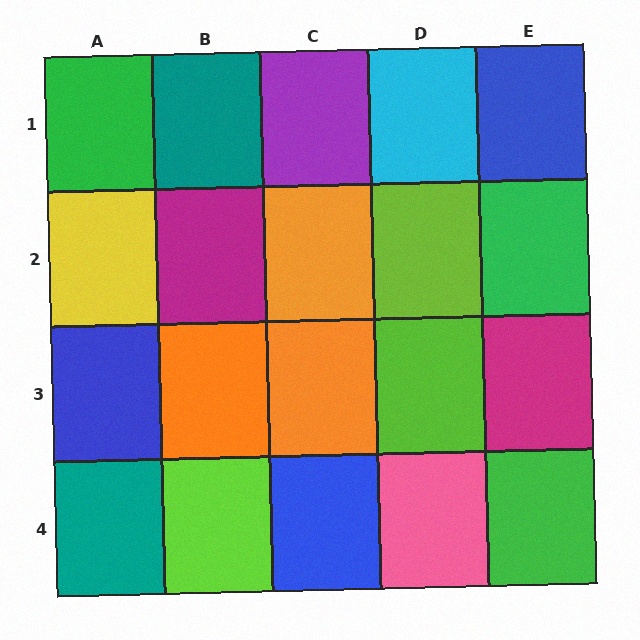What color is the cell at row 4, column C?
Blue.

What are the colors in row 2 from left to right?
Yellow, magenta, orange, lime, green.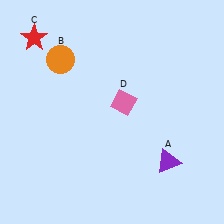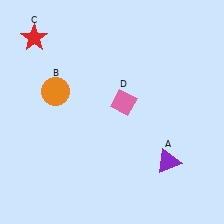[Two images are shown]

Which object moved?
The orange circle (B) moved down.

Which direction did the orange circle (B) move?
The orange circle (B) moved down.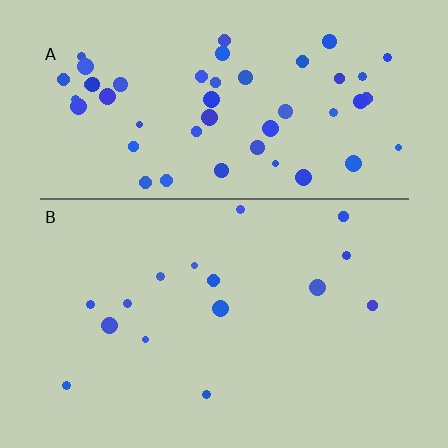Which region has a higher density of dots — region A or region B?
A (the top).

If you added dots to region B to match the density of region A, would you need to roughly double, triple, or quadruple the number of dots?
Approximately triple.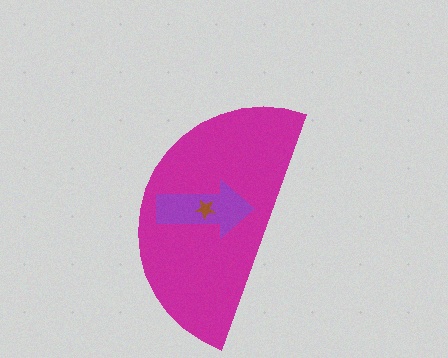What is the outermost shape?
The magenta semicircle.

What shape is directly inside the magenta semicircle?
The purple arrow.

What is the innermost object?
The brown star.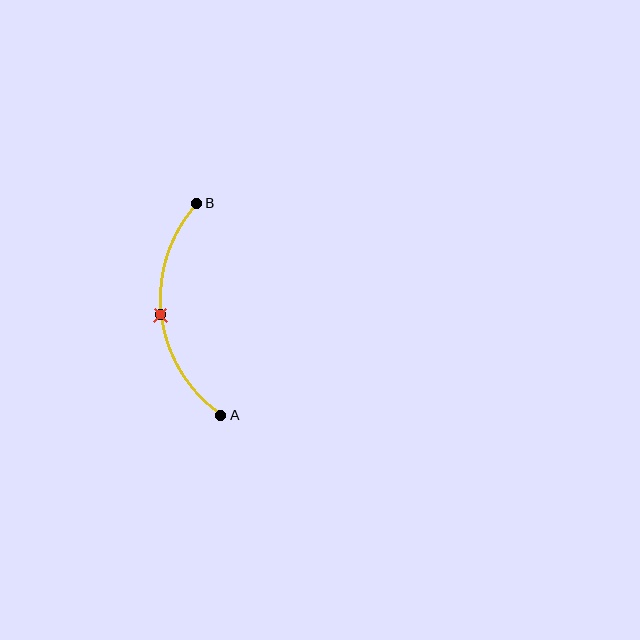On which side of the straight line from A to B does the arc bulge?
The arc bulges to the left of the straight line connecting A and B.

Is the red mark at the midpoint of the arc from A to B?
Yes. The red mark lies on the arc at equal arc-length from both A and B — it is the arc midpoint.